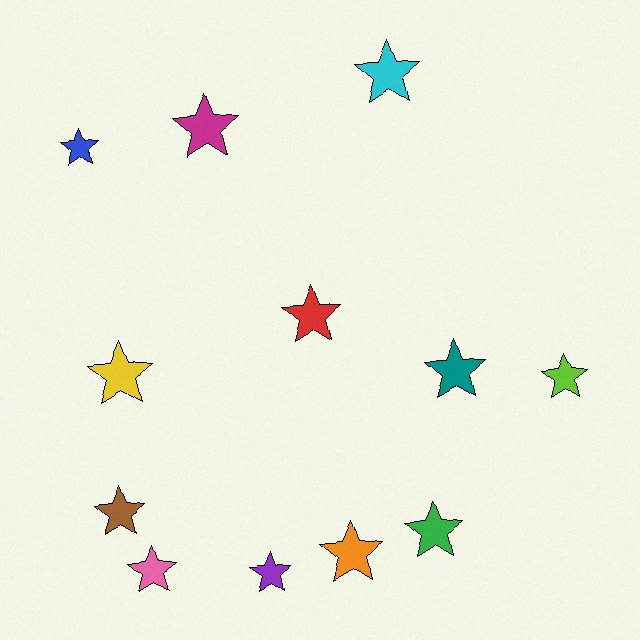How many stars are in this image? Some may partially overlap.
There are 12 stars.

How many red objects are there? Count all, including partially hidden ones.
There is 1 red object.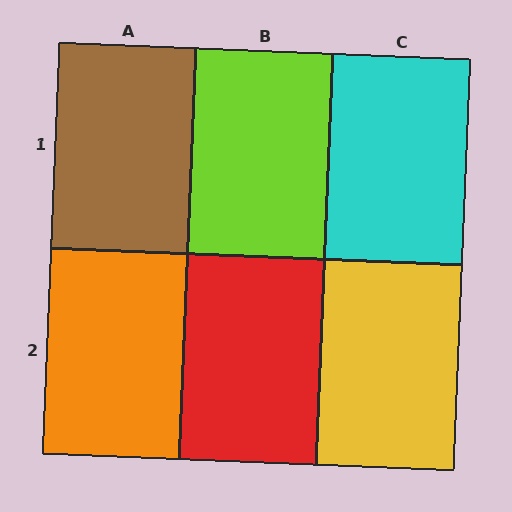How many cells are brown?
1 cell is brown.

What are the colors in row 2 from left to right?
Orange, red, yellow.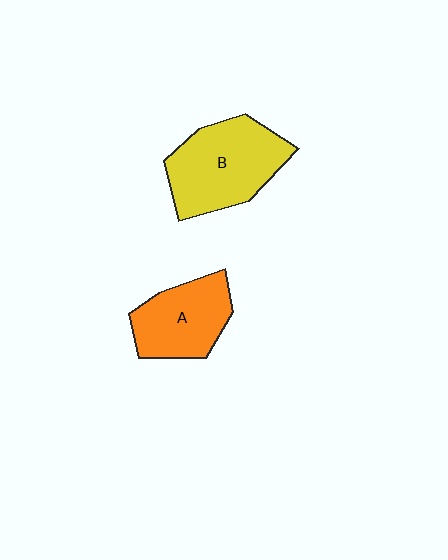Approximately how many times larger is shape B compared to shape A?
Approximately 1.4 times.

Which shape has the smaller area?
Shape A (orange).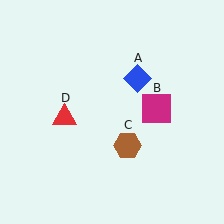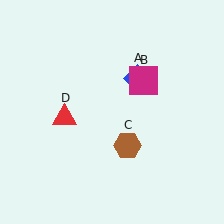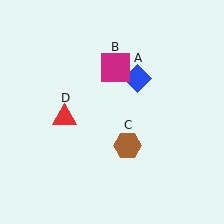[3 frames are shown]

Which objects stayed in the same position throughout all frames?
Blue diamond (object A) and brown hexagon (object C) and red triangle (object D) remained stationary.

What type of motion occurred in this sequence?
The magenta square (object B) rotated counterclockwise around the center of the scene.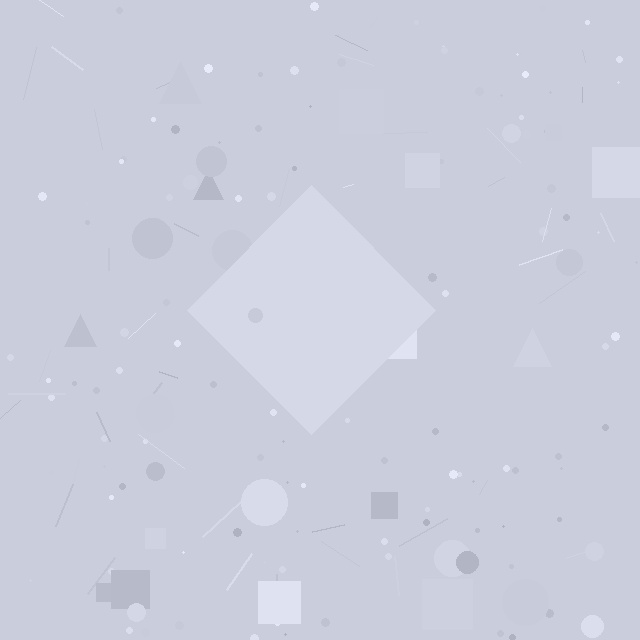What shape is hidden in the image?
A diamond is hidden in the image.